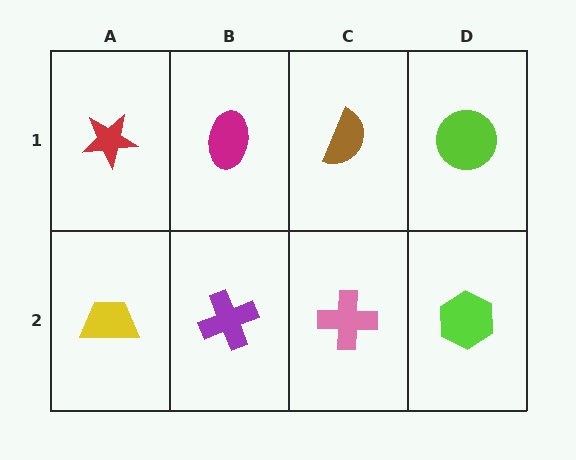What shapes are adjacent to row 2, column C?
A brown semicircle (row 1, column C), a purple cross (row 2, column B), a lime hexagon (row 2, column D).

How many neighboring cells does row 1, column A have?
2.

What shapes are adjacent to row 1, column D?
A lime hexagon (row 2, column D), a brown semicircle (row 1, column C).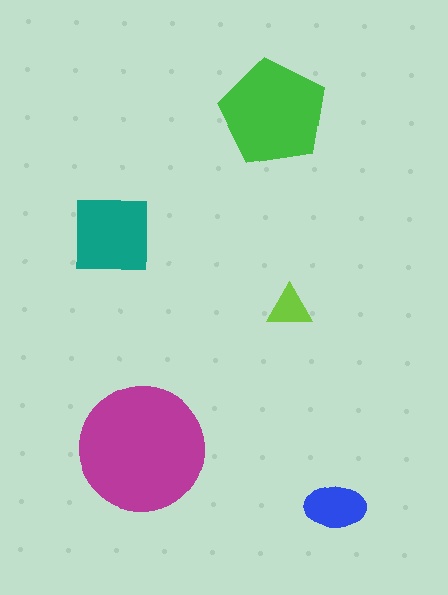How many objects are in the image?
There are 5 objects in the image.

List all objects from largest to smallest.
The magenta circle, the green pentagon, the teal square, the blue ellipse, the lime triangle.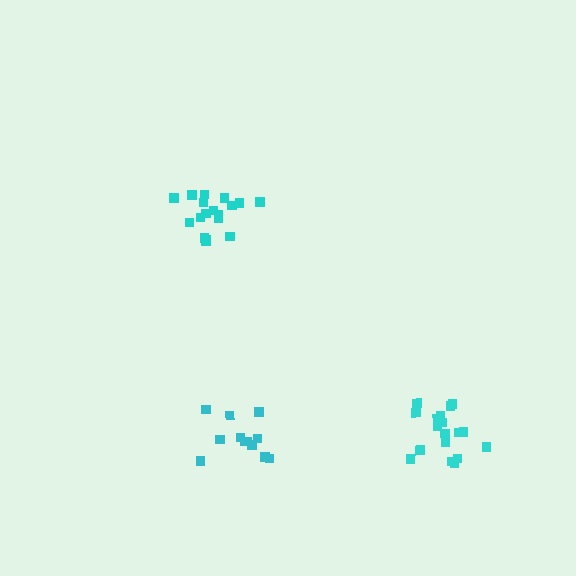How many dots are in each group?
Group 1: 12 dots, Group 2: 18 dots, Group 3: 18 dots (48 total).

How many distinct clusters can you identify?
There are 3 distinct clusters.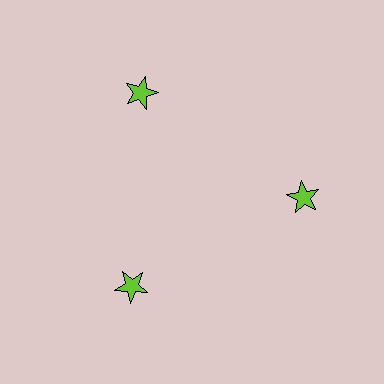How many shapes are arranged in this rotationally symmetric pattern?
There are 3 shapes, arranged in 3 groups of 1.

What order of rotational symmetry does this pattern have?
This pattern has 3-fold rotational symmetry.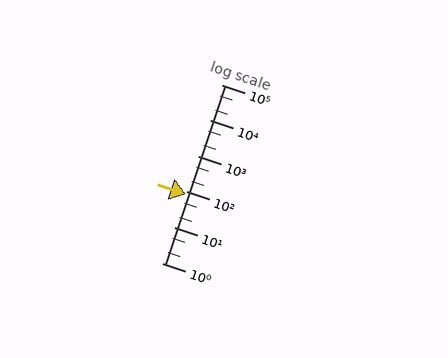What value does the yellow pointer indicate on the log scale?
The pointer indicates approximately 87.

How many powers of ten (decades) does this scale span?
The scale spans 5 decades, from 1 to 100000.